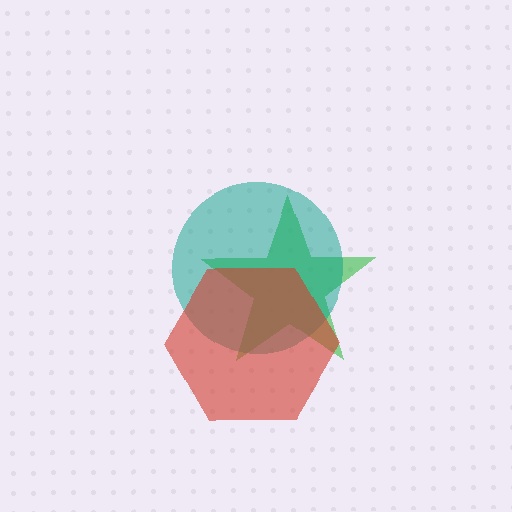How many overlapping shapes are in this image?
There are 3 overlapping shapes in the image.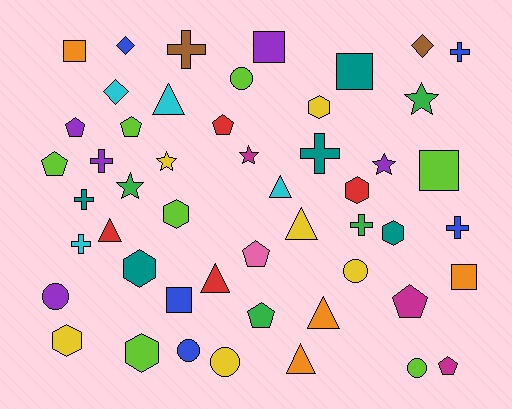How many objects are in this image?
There are 50 objects.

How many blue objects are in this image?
There are 5 blue objects.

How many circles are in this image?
There are 6 circles.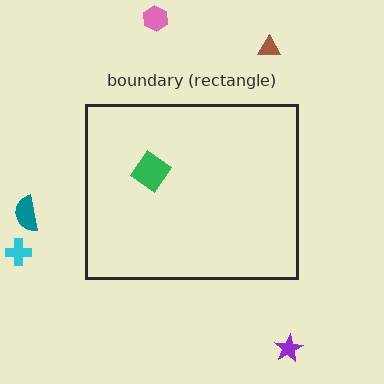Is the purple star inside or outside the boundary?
Outside.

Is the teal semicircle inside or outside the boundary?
Outside.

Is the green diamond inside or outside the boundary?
Inside.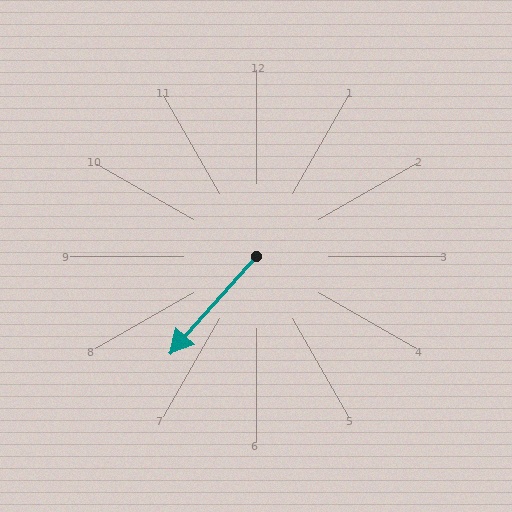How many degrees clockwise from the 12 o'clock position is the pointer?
Approximately 222 degrees.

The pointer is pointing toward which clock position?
Roughly 7 o'clock.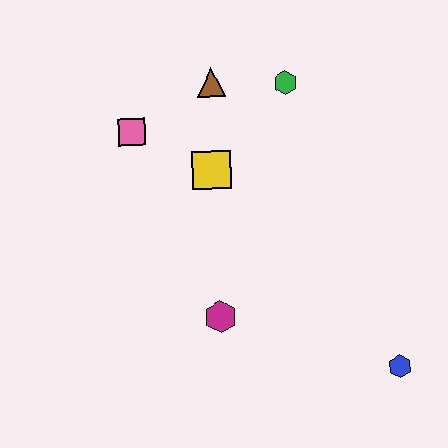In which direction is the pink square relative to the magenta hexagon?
The pink square is above the magenta hexagon.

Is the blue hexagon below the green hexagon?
Yes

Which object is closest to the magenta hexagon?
The yellow square is closest to the magenta hexagon.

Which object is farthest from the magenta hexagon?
The green hexagon is farthest from the magenta hexagon.